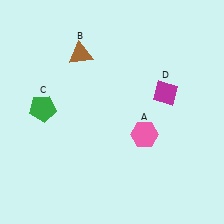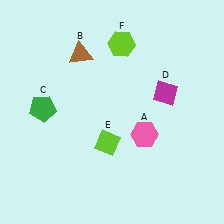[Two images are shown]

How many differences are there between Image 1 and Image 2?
There are 2 differences between the two images.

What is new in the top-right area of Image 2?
A lime hexagon (F) was added in the top-right area of Image 2.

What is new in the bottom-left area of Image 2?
A lime diamond (E) was added in the bottom-left area of Image 2.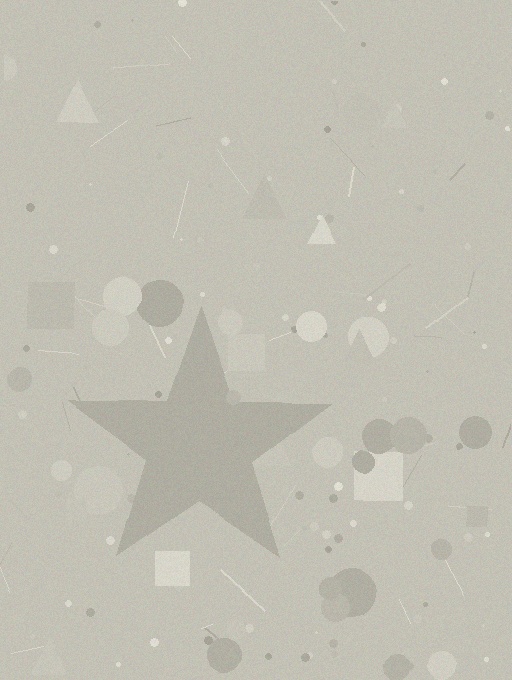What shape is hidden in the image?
A star is hidden in the image.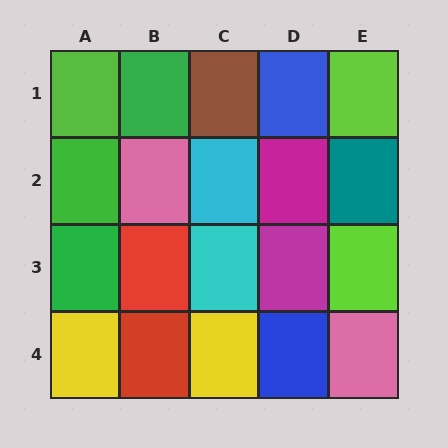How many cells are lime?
3 cells are lime.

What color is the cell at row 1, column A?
Lime.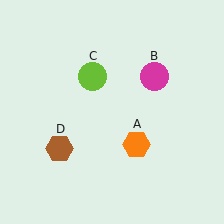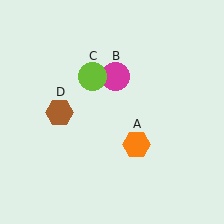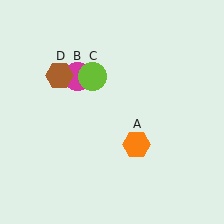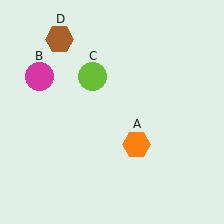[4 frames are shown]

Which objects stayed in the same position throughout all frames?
Orange hexagon (object A) and lime circle (object C) remained stationary.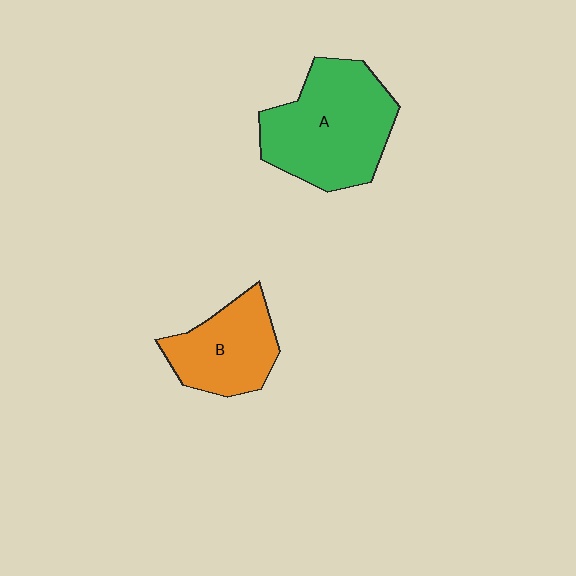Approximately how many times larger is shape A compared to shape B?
Approximately 1.6 times.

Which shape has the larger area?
Shape A (green).